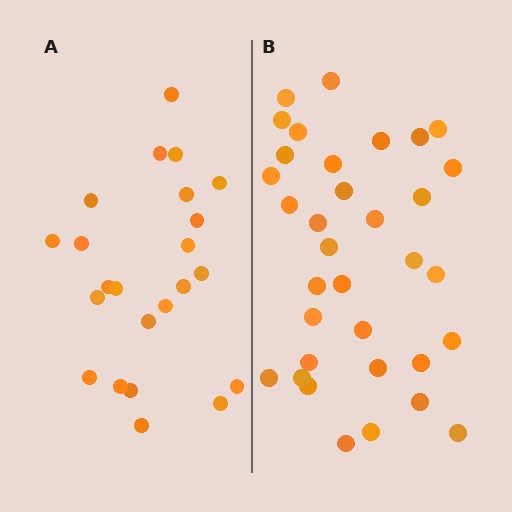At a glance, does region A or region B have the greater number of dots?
Region B (the right region) has more dots.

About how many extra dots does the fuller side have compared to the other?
Region B has roughly 12 or so more dots than region A.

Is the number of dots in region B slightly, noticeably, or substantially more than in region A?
Region B has substantially more. The ratio is roughly 1.5 to 1.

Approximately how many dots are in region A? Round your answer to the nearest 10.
About 20 dots. (The exact count is 23, which rounds to 20.)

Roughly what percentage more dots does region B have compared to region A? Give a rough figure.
About 50% more.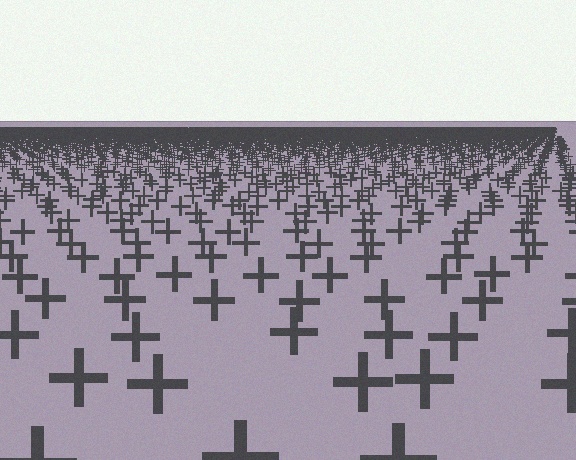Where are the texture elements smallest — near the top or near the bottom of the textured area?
Near the top.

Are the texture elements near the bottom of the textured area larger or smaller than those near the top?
Larger. Near the bottom, elements are closer to the viewer and appear at a bigger on-screen size.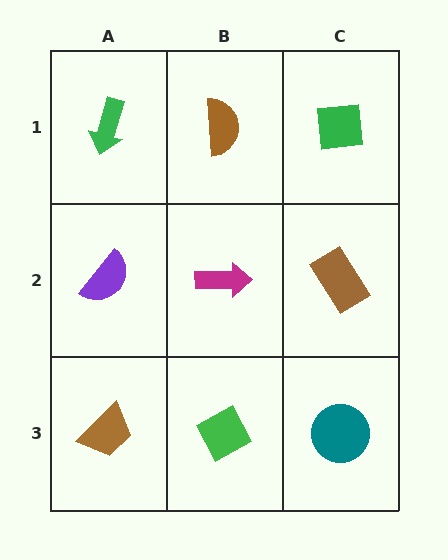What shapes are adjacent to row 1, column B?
A magenta arrow (row 2, column B), a green arrow (row 1, column A), a green square (row 1, column C).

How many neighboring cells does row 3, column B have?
3.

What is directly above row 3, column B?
A magenta arrow.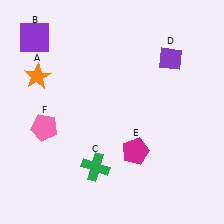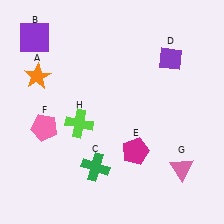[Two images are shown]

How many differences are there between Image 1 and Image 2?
There are 2 differences between the two images.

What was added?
A pink triangle (G), a lime cross (H) were added in Image 2.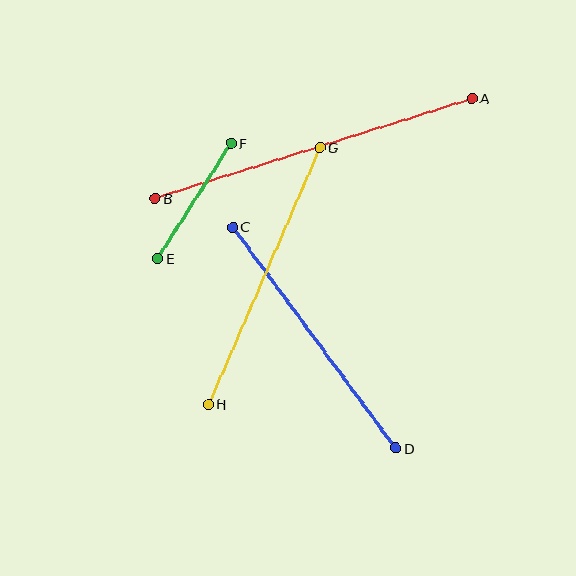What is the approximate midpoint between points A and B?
The midpoint is at approximately (314, 148) pixels.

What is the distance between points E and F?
The distance is approximately 137 pixels.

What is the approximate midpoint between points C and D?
The midpoint is at approximately (314, 338) pixels.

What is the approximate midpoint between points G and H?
The midpoint is at approximately (264, 276) pixels.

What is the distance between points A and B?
The distance is approximately 332 pixels.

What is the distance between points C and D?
The distance is approximately 275 pixels.